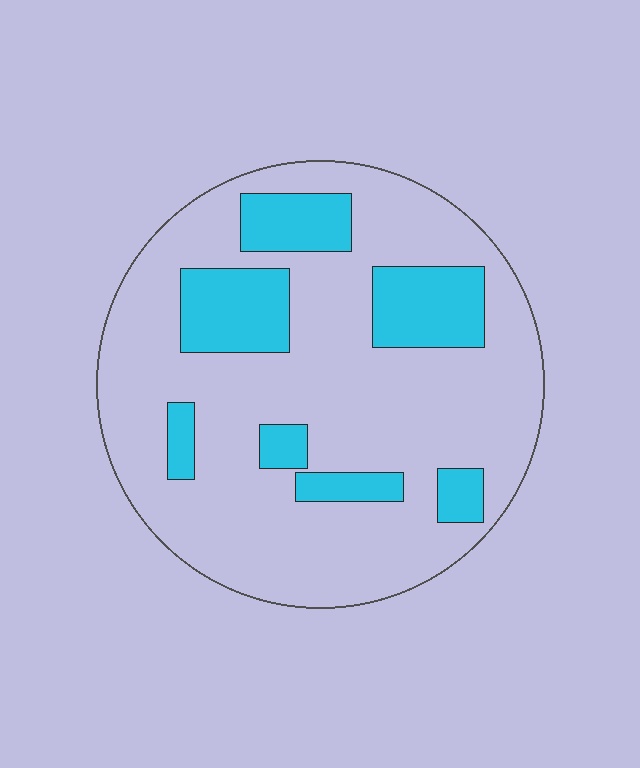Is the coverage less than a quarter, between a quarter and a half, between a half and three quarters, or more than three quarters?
Less than a quarter.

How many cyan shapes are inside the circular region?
7.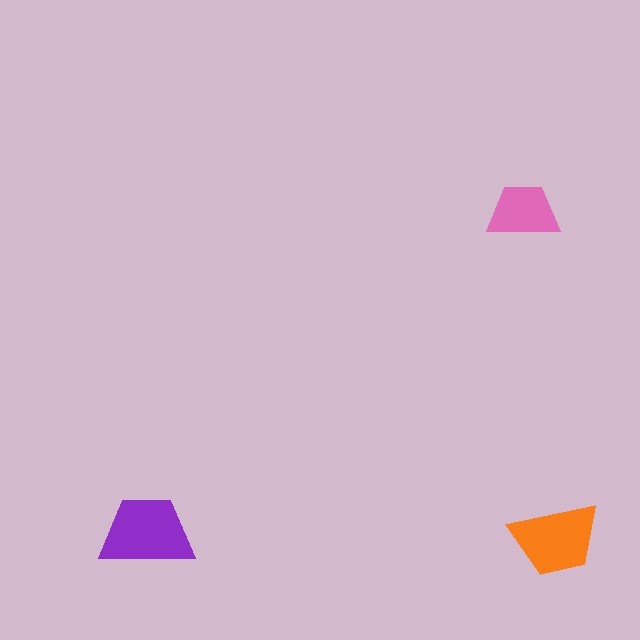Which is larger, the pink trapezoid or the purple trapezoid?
The purple one.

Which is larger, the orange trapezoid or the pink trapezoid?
The orange one.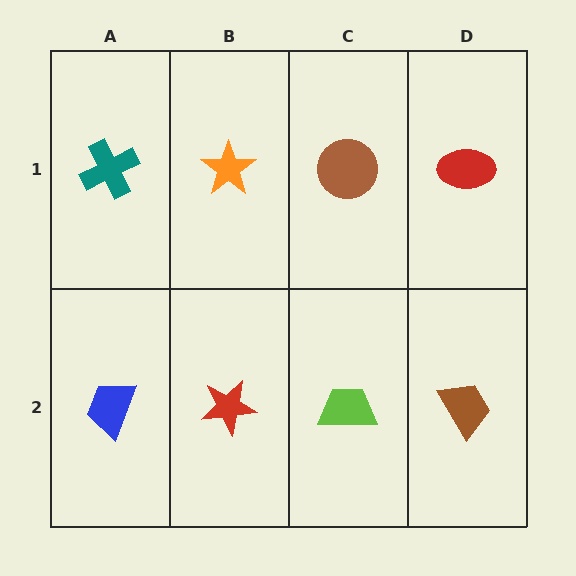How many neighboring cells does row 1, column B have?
3.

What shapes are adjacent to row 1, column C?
A lime trapezoid (row 2, column C), an orange star (row 1, column B), a red ellipse (row 1, column D).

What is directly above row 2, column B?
An orange star.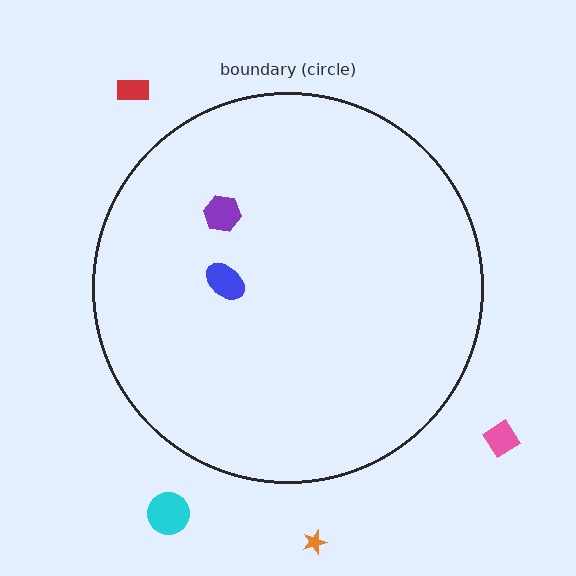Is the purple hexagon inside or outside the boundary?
Inside.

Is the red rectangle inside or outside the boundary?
Outside.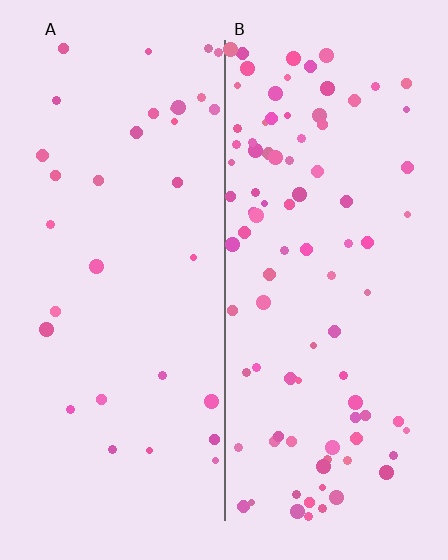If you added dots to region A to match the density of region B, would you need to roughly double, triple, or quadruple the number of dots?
Approximately triple.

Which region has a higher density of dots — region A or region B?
B (the right).